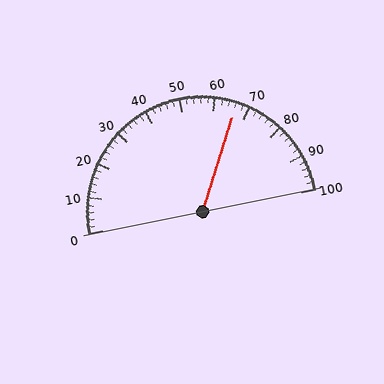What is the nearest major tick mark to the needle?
The nearest major tick mark is 70.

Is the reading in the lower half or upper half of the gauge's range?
The reading is in the upper half of the range (0 to 100).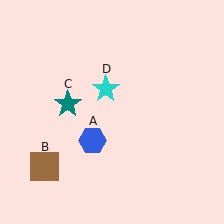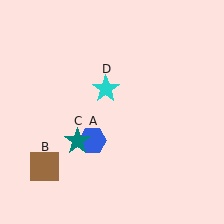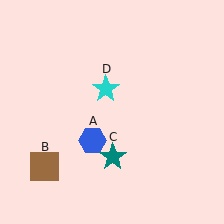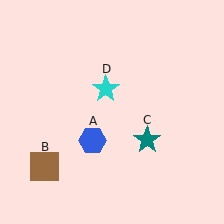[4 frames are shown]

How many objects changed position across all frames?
1 object changed position: teal star (object C).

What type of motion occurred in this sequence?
The teal star (object C) rotated counterclockwise around the center of the scene.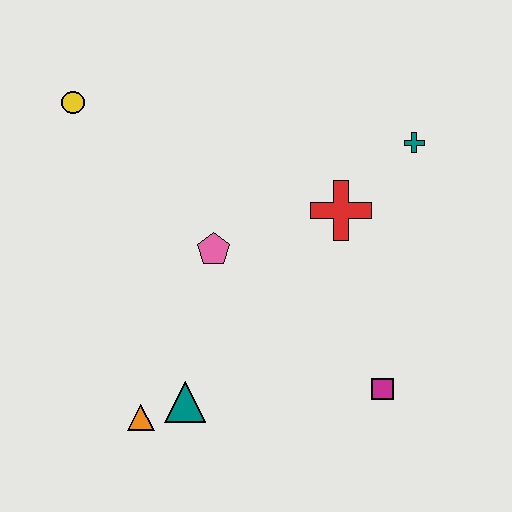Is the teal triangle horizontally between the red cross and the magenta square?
No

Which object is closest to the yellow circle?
The pink pentagon is closest to the yellow circle.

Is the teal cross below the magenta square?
No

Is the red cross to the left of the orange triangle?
No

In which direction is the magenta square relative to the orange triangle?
The magenta square is to the right of the orange triangle.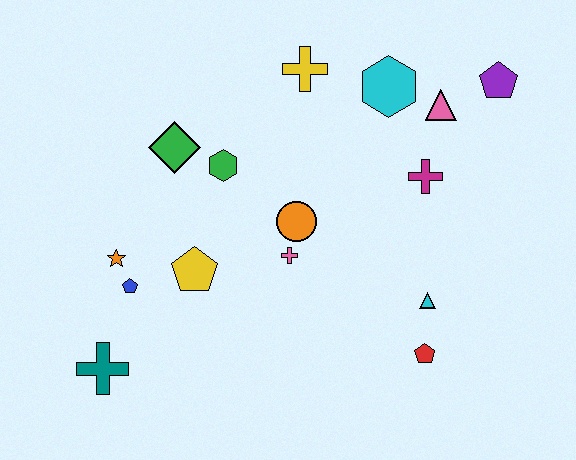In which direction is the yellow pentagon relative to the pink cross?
The yellow pentagon is to the left of the pink cross.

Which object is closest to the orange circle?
The pink cross is closest to the orange circle.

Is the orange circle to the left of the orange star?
No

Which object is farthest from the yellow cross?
The teal cross is farthest from the yellow cross.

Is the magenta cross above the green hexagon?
No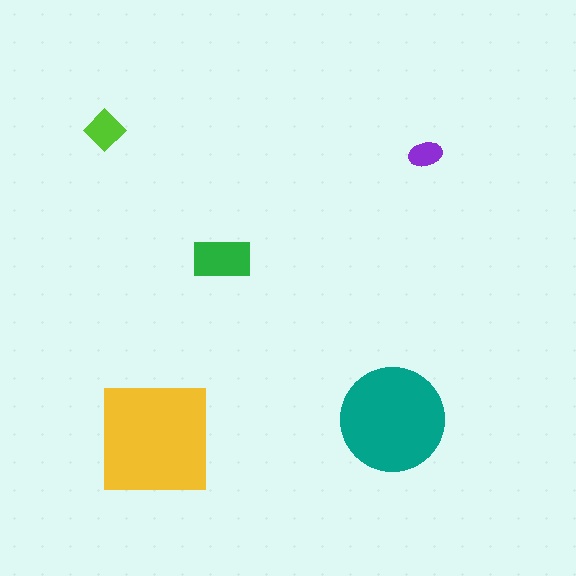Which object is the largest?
The yellow square.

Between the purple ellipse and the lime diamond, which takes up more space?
The lime diamond.